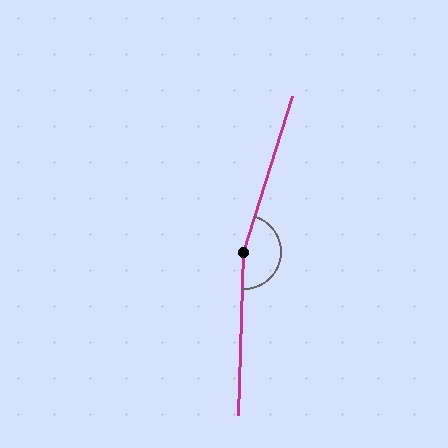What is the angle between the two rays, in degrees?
Approximately 164 degrees.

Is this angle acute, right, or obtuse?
It is obtuse.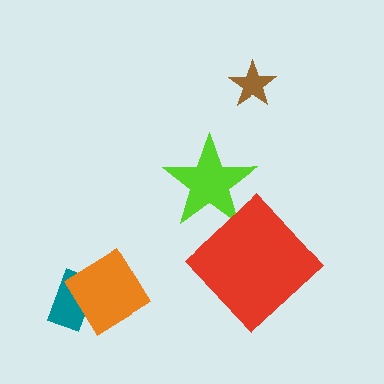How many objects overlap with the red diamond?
0 objects overlap with the red diamond.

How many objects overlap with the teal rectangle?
1 object overlaps with the teal rectangle.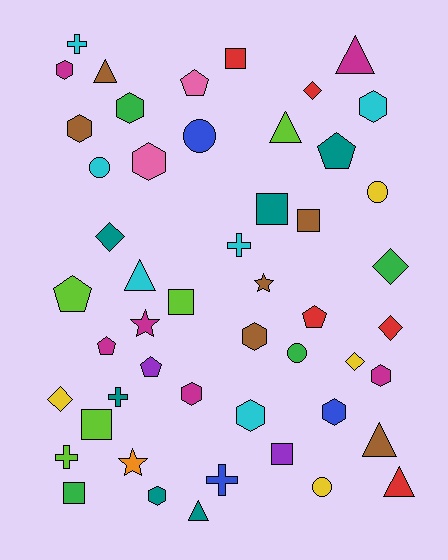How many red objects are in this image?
There are 5 red objects.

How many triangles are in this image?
There are 7 triangles.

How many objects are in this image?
There are 50 objects.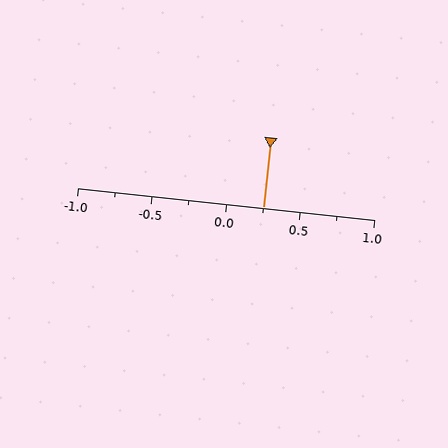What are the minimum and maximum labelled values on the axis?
The axis runs from -1.0 to 1.0.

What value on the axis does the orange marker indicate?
The marker indicates approximately 0.25.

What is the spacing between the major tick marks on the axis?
The major ticks are spaced 0.5 apart.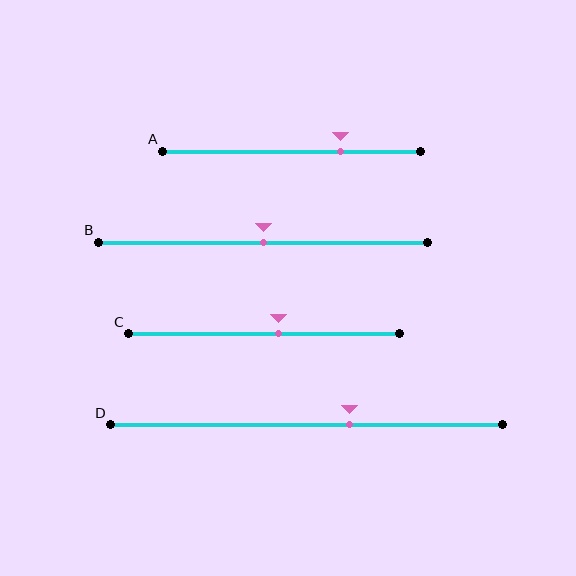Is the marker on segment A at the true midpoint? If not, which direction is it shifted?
No, the marker on segment A is shifted to the right by about 19% of the segment length.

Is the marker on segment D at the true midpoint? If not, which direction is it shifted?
No, the marker on segment D is shifted to the right by about 11% of the segment length.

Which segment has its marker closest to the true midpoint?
Segment B has its marker closest to the true midpoint.